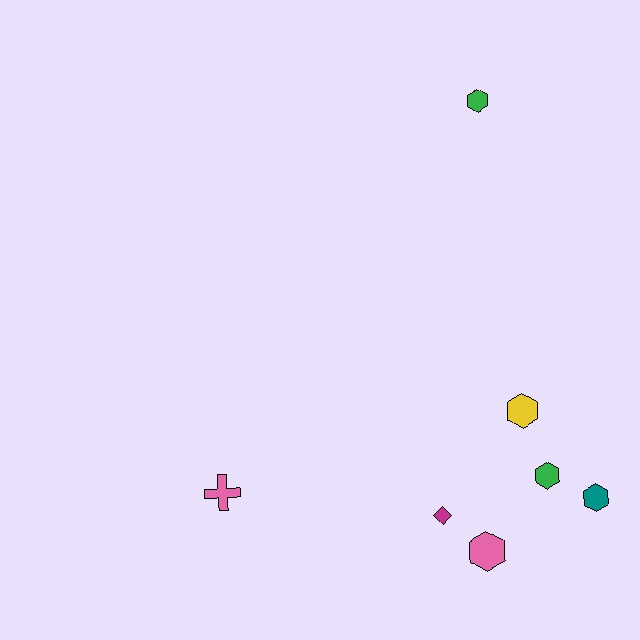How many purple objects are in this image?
There are no purple objects.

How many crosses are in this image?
There is 1 cross.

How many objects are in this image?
There are 7 objects.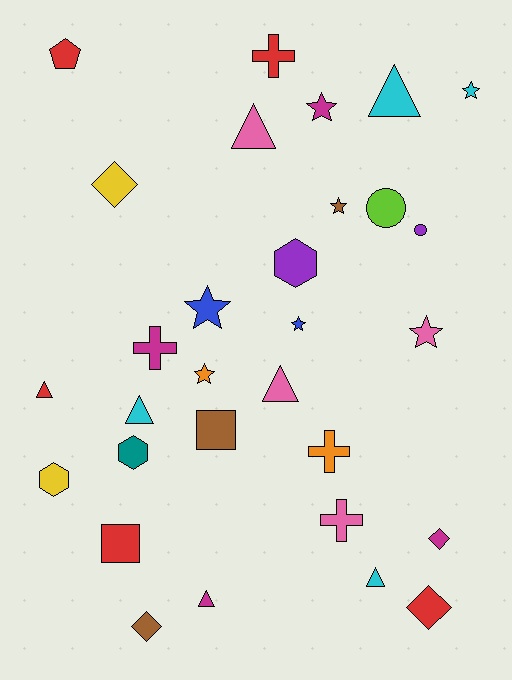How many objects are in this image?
There are 30 objects.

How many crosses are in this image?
There are 4 crosses.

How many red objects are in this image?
There are 5 red objects.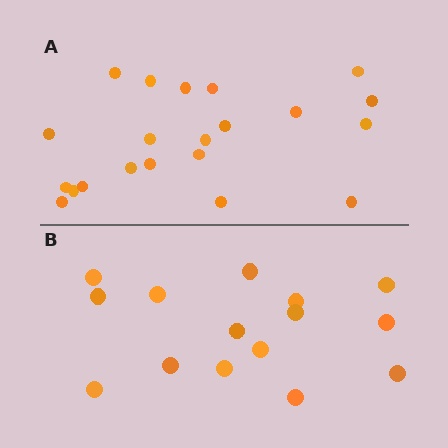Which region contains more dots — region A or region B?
Region A (the top region) has more dots.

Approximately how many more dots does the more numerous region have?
Region A has about 6 more dots than region B.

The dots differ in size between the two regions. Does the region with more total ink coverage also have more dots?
No. Region B has more total ink coverage because its dots are larger, but region A actually contains more individual dots. Total area can be misleading — the number of items is what matters here.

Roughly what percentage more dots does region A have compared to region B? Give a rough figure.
About 40% more.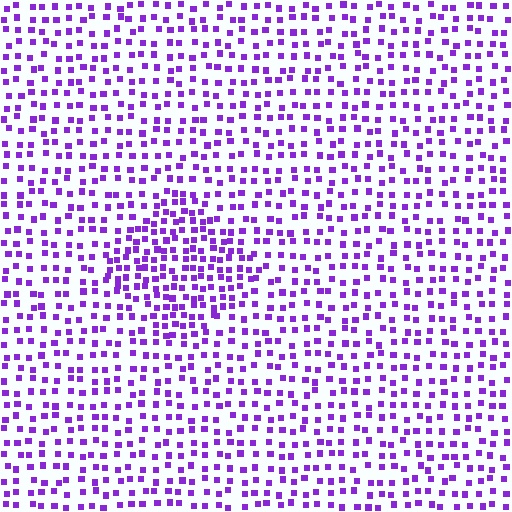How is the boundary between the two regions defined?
The boundary is defined by a change in element density (approximately 1.8x ratio). All elements are the same color, size, and shape.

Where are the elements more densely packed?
The elements are more densely packed inside the diamond boundary.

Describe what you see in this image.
The image contains small purple elements arranged at two different densities. A diamond-shaped region is visible where the elements are more densely packed than the surrounding area.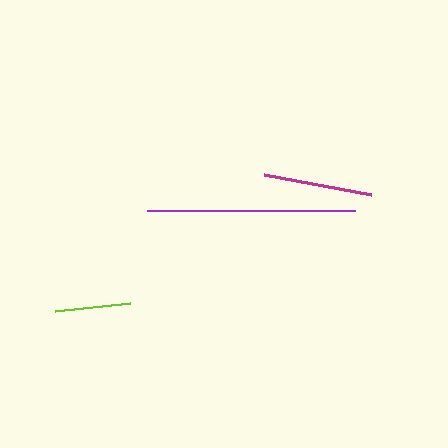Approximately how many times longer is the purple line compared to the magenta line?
The purple line is approximately 1.9 times the length of the magenta line.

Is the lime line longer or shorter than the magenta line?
The magenta line is longer than the lime line.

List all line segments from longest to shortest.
From longest to shortest: purple, magenta, lime.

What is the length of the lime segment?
The lime segment is approximately 75 pixels long.